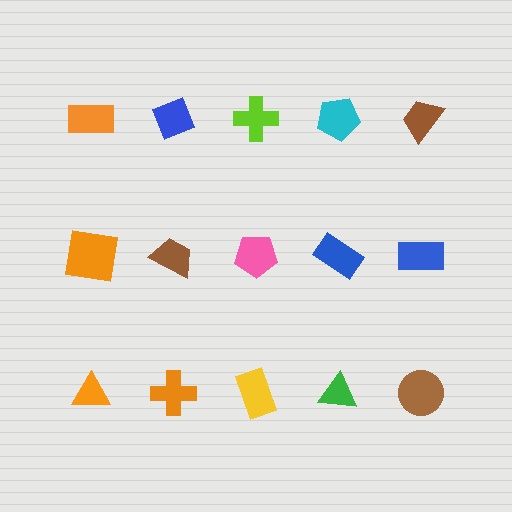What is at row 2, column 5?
A blue rectangle.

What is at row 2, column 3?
A pink pentagon.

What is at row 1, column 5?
A brown trapezoid.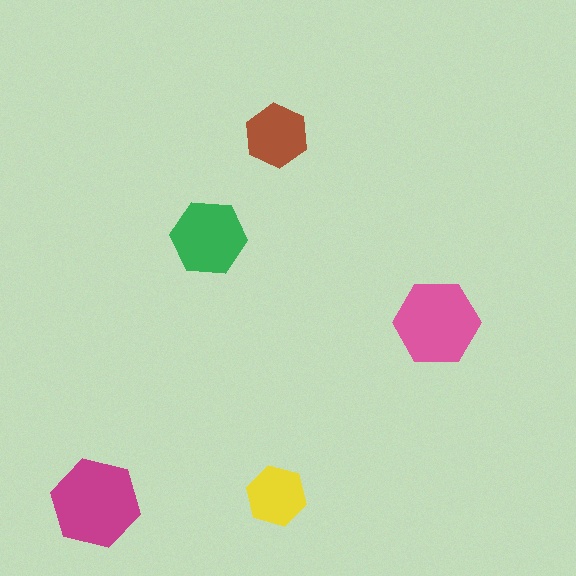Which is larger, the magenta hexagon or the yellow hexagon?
The magenta one.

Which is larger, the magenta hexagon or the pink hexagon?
The magenta one.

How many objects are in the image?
There are 5 objects in the image.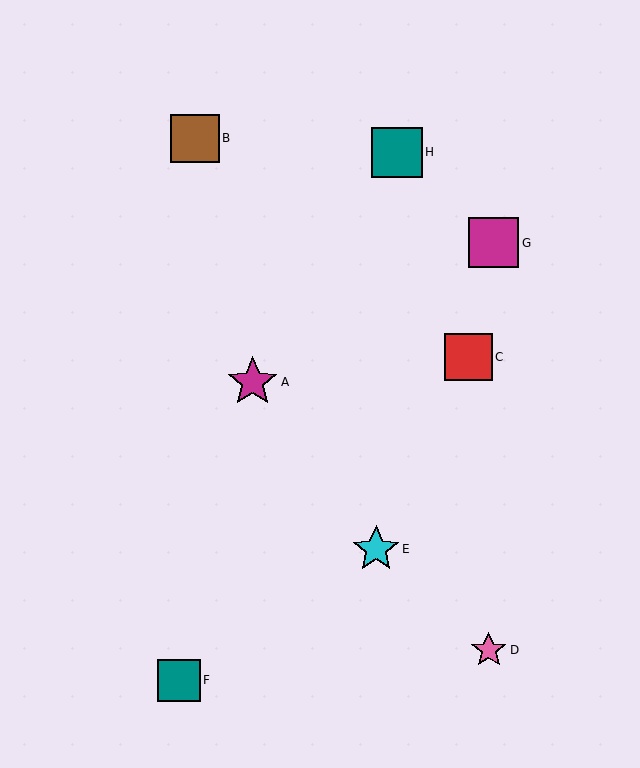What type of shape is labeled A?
Shape A is a magenta star.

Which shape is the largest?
The magenta square (labeled G) is the largest.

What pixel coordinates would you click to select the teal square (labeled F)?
Click at (179, 680) to select the teal square F.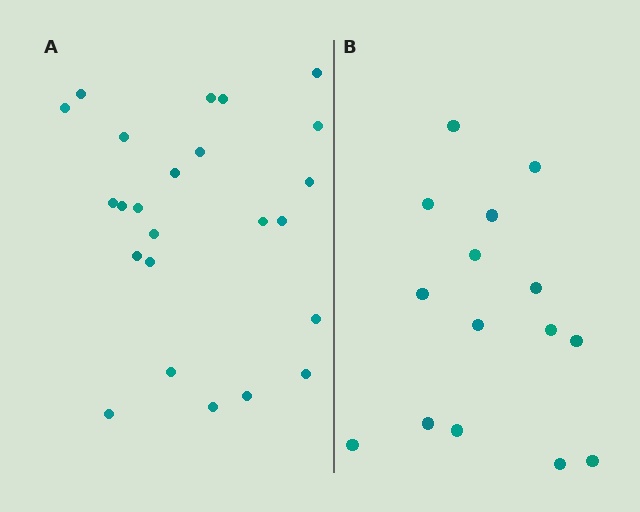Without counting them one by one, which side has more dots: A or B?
Region A (the left region) has more dots.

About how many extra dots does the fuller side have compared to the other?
Region A has roughly 8 or so more dots than region B.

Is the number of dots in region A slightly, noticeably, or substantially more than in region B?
Region A has substantially more. The ratio is roughly 1.6 to 1.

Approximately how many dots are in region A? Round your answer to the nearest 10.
About 20 dots. (The exact count is 24, which rounds to 20.)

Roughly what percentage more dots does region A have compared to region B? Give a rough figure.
About 60% more.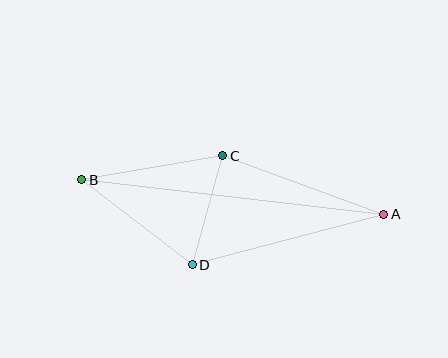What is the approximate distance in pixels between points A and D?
The distance between A and D is approximately 198 pixels.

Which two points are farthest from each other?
Points A and B are farthest from each other.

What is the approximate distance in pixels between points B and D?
The distance between B and D is approximately 139 pixels.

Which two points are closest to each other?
Points C and D are closest to each other.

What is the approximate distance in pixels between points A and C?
The distance between A and C is approximately 171 pixels.